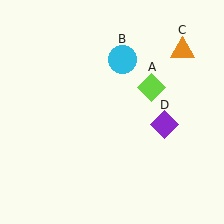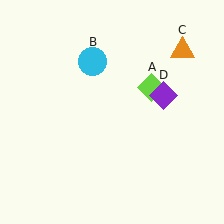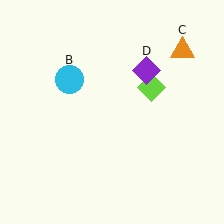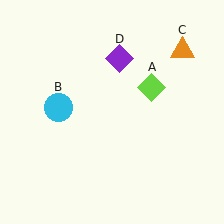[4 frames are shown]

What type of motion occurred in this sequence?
The cyan circle (object B), purple diamond (object D) rotated counterclockwise around the center of the scene.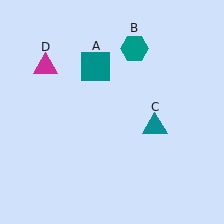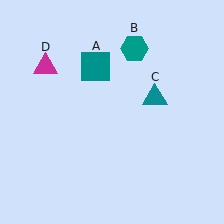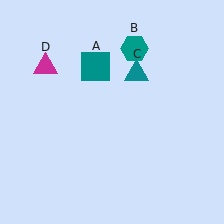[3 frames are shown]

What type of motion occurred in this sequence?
The teal triangle (object C) rotated counterclockwise around the center of the scene.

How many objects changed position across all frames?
1 object changed position: teal triangle (object C).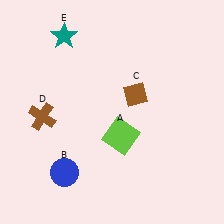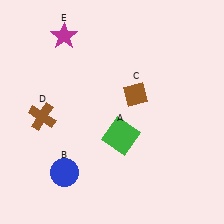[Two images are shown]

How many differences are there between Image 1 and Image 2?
There are 2 differences between the two images.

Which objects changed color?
A changed from lime to green. E changed from teal to magenta.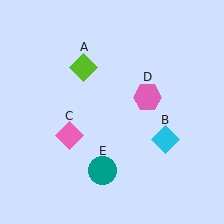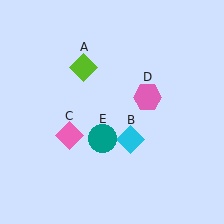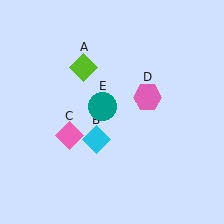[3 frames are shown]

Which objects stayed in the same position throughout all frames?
Lime diamond (object A) and pink diamond (object C) and pink hexagon (object D) remained stationary.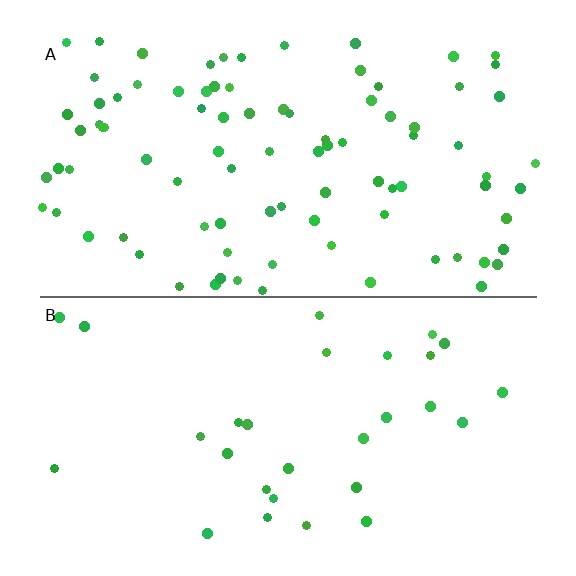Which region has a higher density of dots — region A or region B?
A (the top).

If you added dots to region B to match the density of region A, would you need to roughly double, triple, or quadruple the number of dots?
Approximately triple.